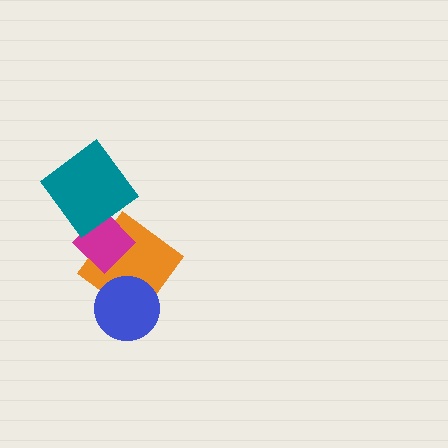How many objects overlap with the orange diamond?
2 objects overlap with the orange diamond.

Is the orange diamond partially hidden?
Yes, it is partially covered by another shape.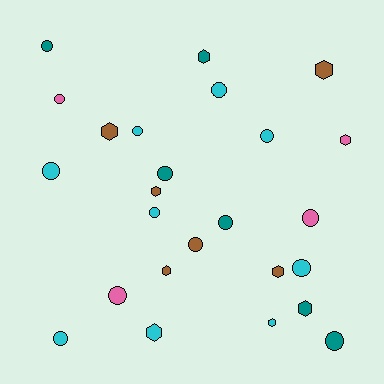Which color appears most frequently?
Cyan, with 9 objects.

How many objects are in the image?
There are 25 objects.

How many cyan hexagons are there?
There are 2 cyan hexagons.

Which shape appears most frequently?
Circle, with 15 objects.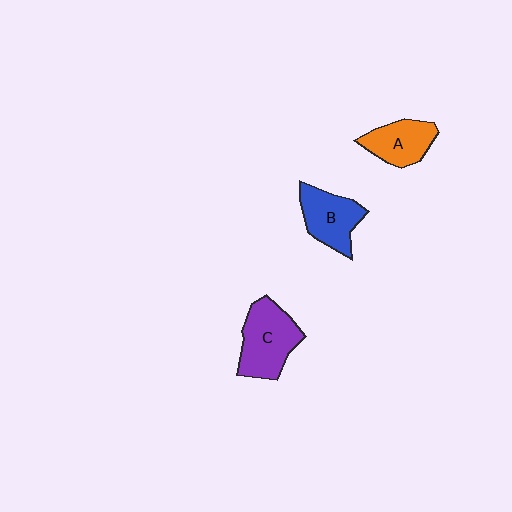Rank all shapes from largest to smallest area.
From largest to smallest: C (purple), B (blue), A (orange).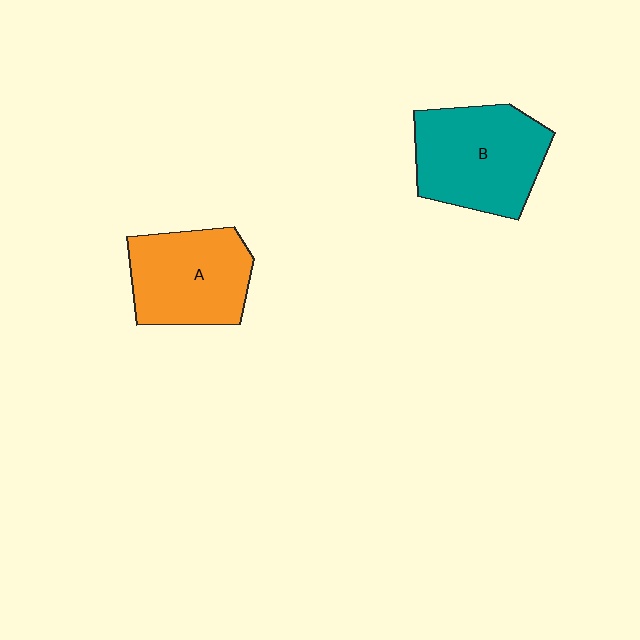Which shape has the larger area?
Shape B (teal).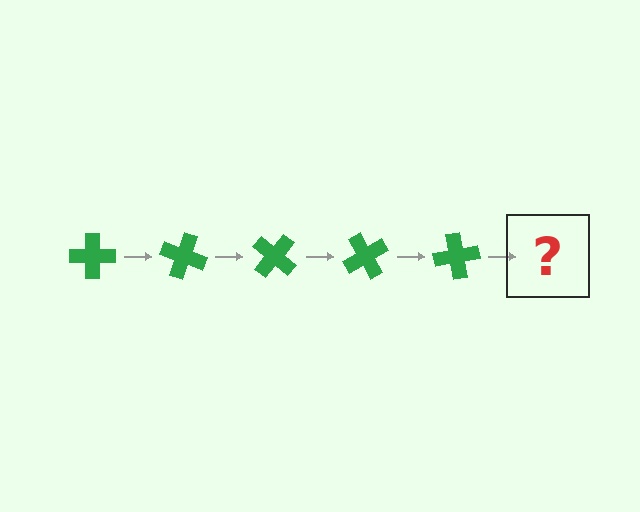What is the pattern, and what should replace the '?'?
The pattern is that the cross rotates 20 degrees each step. The '?' should be a green cross rotated 100 degrees.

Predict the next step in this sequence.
The next step is a green cross rotated 100 degrees.